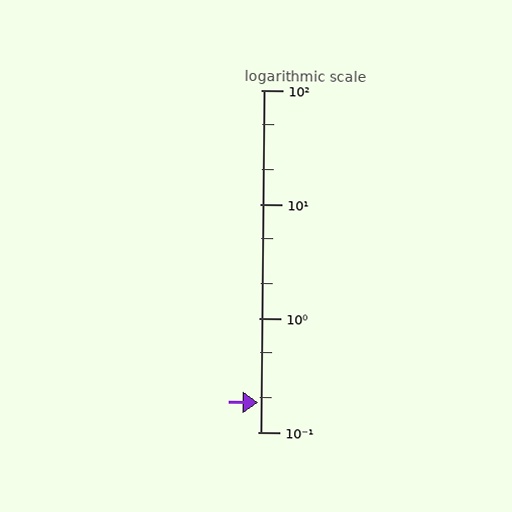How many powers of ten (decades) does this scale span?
The scale spans 3 decades, from 0.1 to 100.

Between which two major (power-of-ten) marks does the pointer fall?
The pointer is between 0.1 and 1.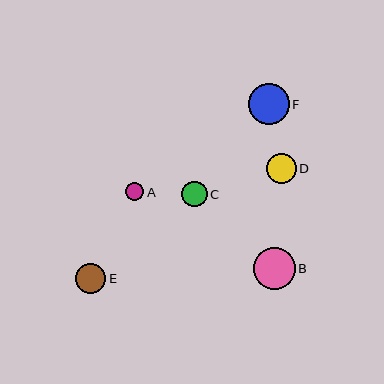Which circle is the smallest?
Circle A is the smallest with a size of approximately 18 pixels.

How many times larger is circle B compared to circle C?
Circle B is approximately 1.6 times the size of circle C.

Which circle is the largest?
Circle B is the largest with a size of approximately 42 pixels.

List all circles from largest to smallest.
From largest to smallest: B, F, E, D, C, A.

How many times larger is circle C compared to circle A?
Circle C is approximately 1.4 times the size of circle A.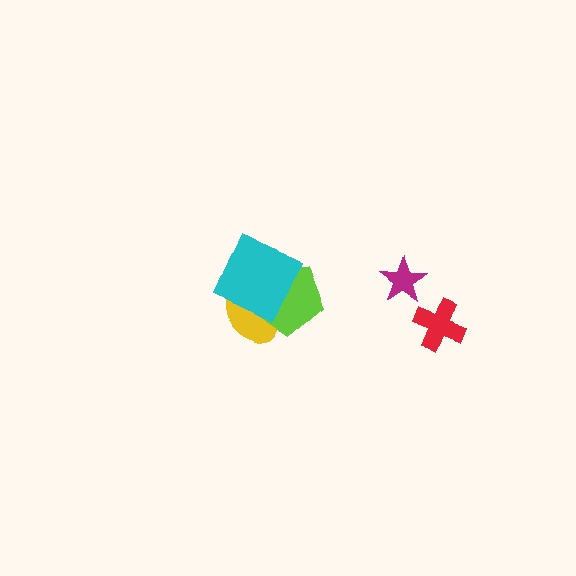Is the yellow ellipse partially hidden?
Yes, it is partially covered by another shape.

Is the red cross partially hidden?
No, no other shape covers it.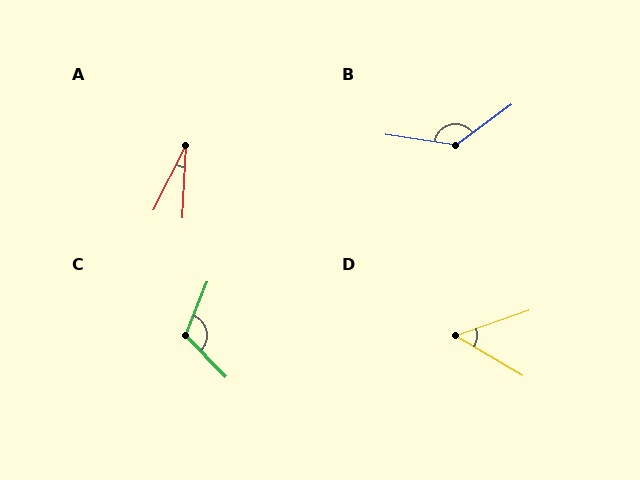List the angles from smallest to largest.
A (24°), D (50°), C (114°), B (136°).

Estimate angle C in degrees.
Approximately 114 degrees.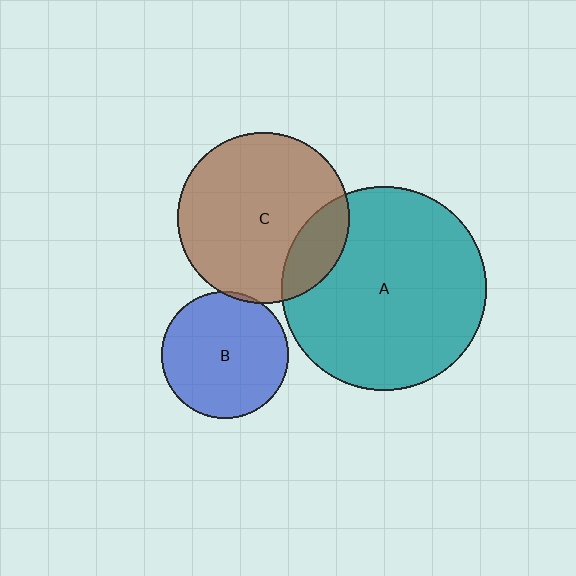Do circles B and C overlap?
Yes.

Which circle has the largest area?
Circle A (teal).